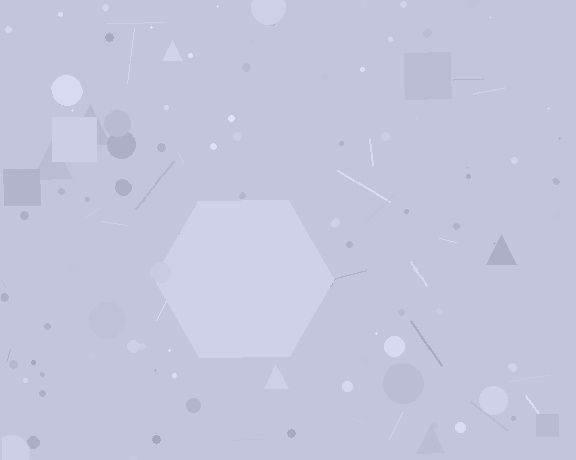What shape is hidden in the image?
A hexagon is hidden in the image.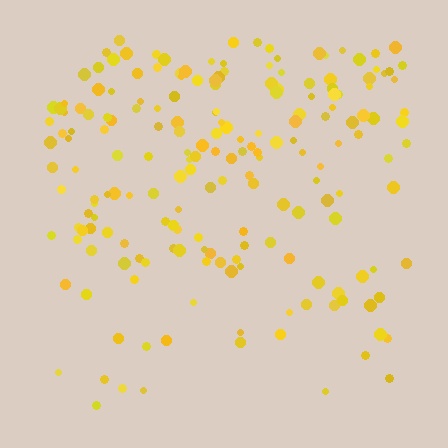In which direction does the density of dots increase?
From bottom to top, with the top side densest.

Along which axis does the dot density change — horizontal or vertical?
Vertical.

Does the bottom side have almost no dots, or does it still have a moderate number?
Still a moderate number, just noticeably fewer than the top.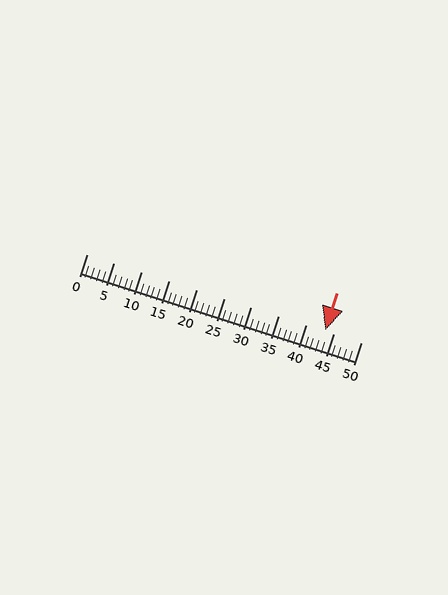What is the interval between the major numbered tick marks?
The major tick marks are spaced 5 units apart.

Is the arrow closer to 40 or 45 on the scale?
The arrow is closer to 45.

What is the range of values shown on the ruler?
The ruler shows values from 0 to 50.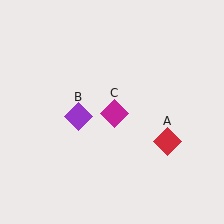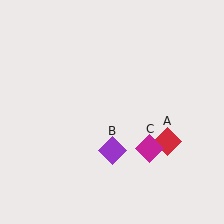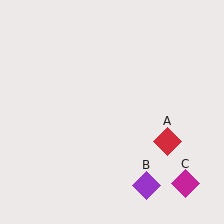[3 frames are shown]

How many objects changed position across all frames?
2 objects changed position: purple diamond (object B), magenta diamond (object C).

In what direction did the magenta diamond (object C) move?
The magenta diamond (object C) moved down and to the right.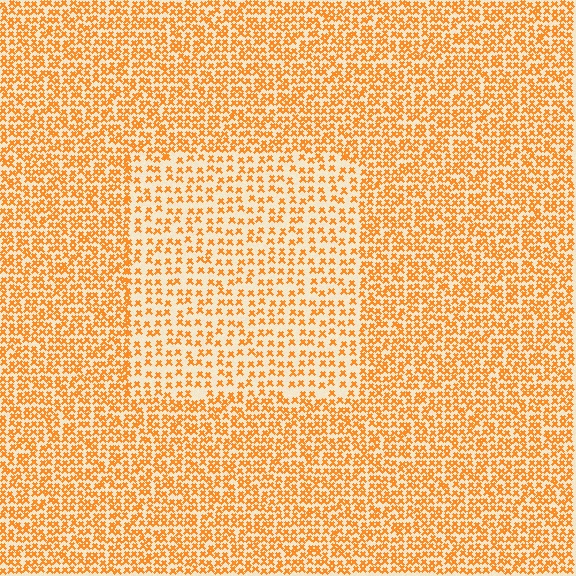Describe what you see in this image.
The image contains small orange elements arranged at two different densities. A rectangle-shaped region is visible where the elements are less densely packed than the surrounding area.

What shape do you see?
I see a rectangle.